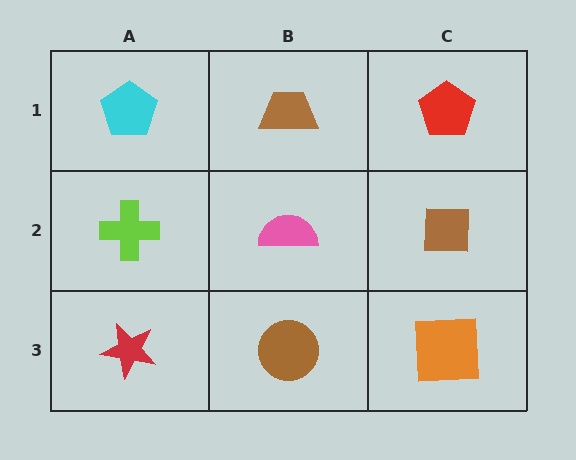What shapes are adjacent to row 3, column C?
A brown square (row 2, column C), a brown circle (row 3, column B).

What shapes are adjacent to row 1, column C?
A brown square (row 2, column C), a brown trapezoid (row 1, column B).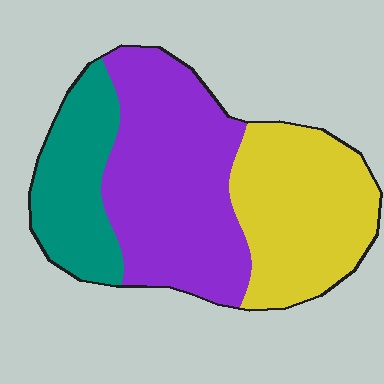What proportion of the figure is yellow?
Yellow covers about 35% of the figure.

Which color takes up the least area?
Teal, at roughly 20%.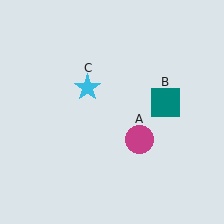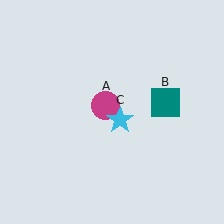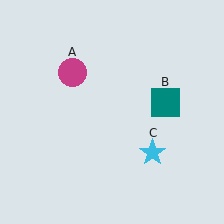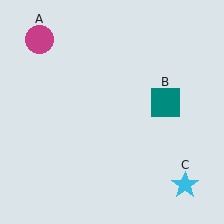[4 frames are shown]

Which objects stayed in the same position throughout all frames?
Teal square (object B) remained stationary.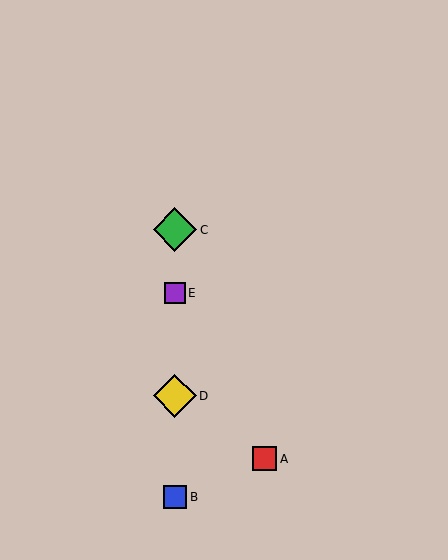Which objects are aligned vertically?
Objects B, C, D, E are aligned vertically.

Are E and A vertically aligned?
No, E is at x≈175 and A is at x≈265.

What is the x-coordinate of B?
Object B is at x≈175.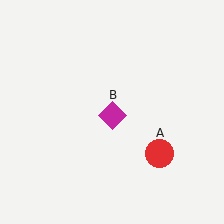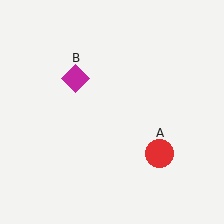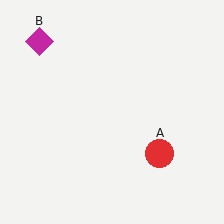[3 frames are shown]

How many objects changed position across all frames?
1 object changed position: magenta diamond (object B).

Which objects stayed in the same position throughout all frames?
Red circle (object A) remained stationary.